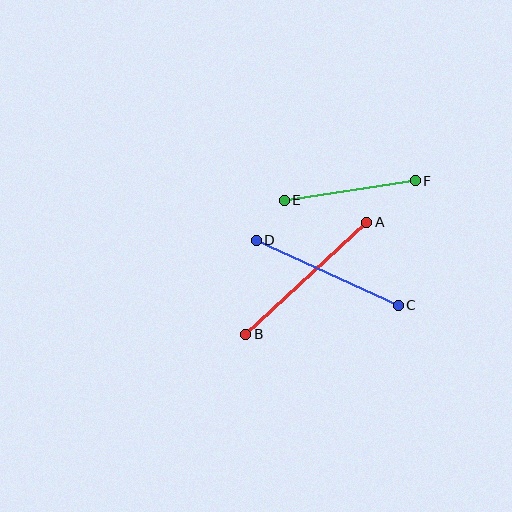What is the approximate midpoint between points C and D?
The midpoint is at approximately (327, 273) pixels.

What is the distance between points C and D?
The distance is approximately 156 pixels.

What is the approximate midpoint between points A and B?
The midpoint is at approximately (306, 278) pixels.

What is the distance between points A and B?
The distance is approximately 164 pixels.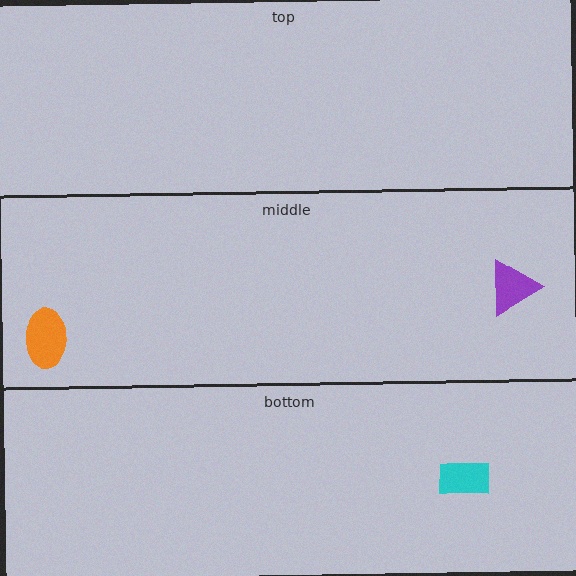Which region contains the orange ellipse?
The middle region.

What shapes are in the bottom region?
The cyan rectangle.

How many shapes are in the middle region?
2.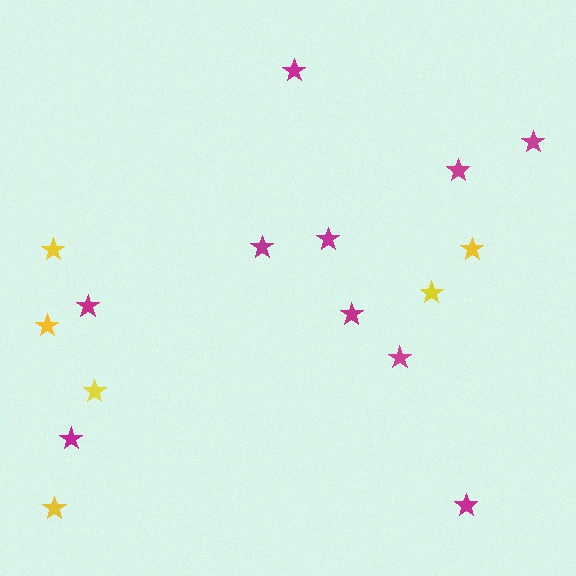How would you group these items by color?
There are 2 groups: one group of magenta stars (10) and one group of yellow stars (6).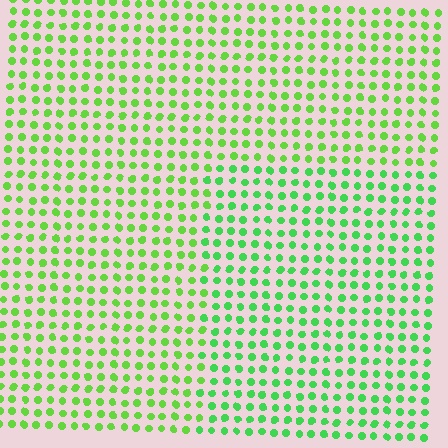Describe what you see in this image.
The image is filled with small lime elements in a uniform arrangement. A rectangle-shaped region is visible where the elements are tinted to a slightly different hue, forming a subtle color boundary.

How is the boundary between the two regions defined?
The boundary is defined purely by a slight shift in hue (about 22 degrees). Spacing, size, and orientation are identical on both sides.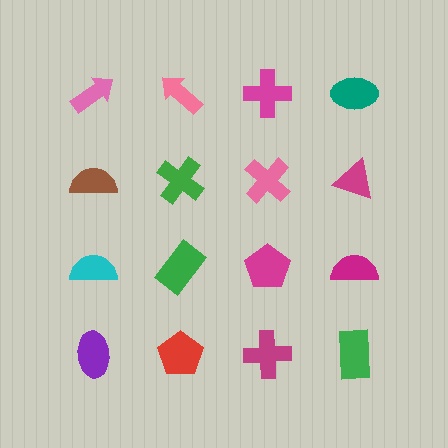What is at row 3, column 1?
A cyan semicircle.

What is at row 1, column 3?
A magenta cross.